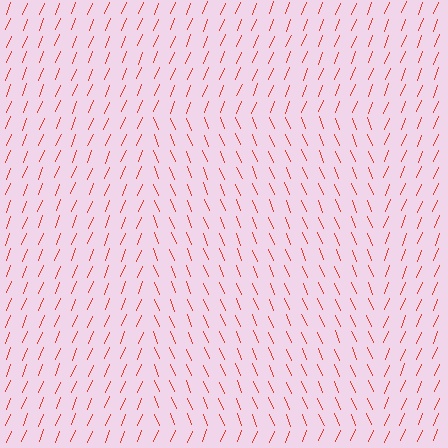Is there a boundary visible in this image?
Yes, there is a texture boundary formed by a change in line orientation.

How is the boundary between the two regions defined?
The boundary is defined purely by a change in line orientation (approximately 45 degrees difference). All lines are the same color and thickness.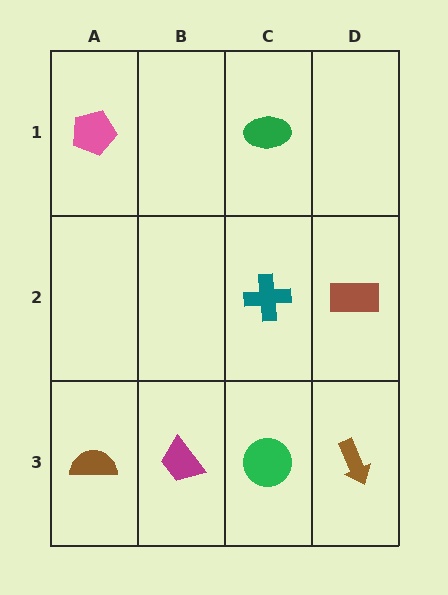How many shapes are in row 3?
4 shapes.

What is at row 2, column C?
A teal cross.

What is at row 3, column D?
A brown arrow.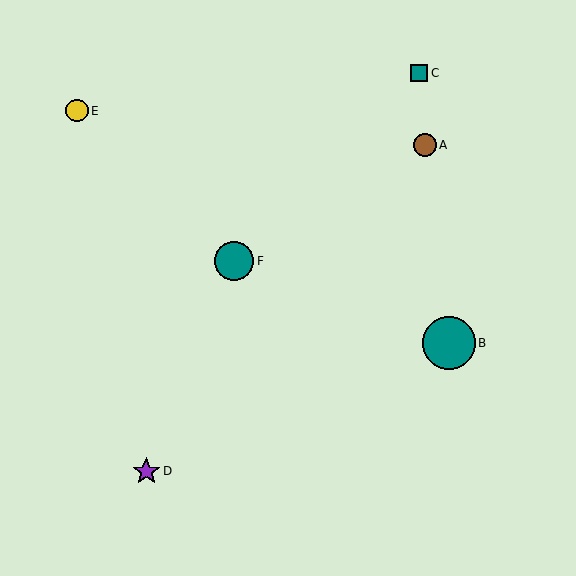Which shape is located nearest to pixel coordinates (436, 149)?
The brown circle (labeled A) at (425, 145) is nearest to that location.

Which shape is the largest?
The teal circle (labeled B) is the largest.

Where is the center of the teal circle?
The center of the teal circle is at (449, 343).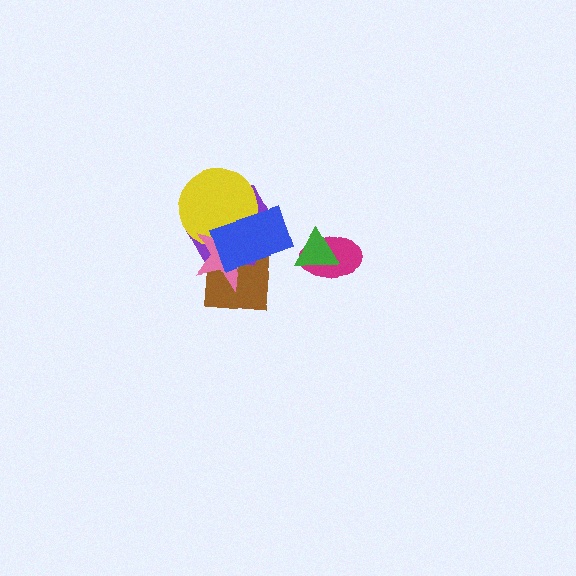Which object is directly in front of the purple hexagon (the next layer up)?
The yellow circle is directly in front of the purple hexagon.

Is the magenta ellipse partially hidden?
Yes, it is partially covered by another shape.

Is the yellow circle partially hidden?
Yes, it is partially covered by another shape.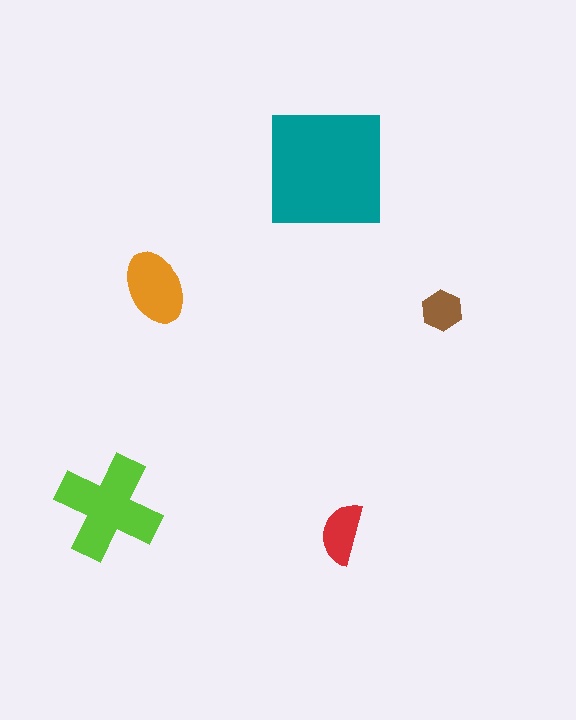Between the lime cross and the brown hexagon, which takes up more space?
The lime cross.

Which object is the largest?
The teal square.